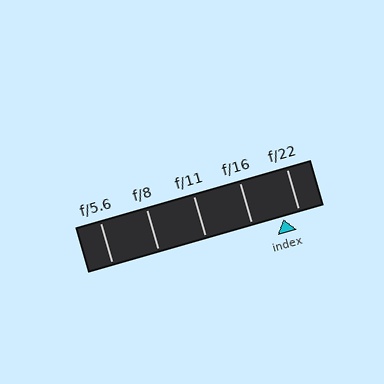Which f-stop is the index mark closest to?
The index mark is closest to f/22.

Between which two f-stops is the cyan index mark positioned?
The index mark is between f/16 and f/22.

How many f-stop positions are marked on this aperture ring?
There are 5 f-stop positions marked.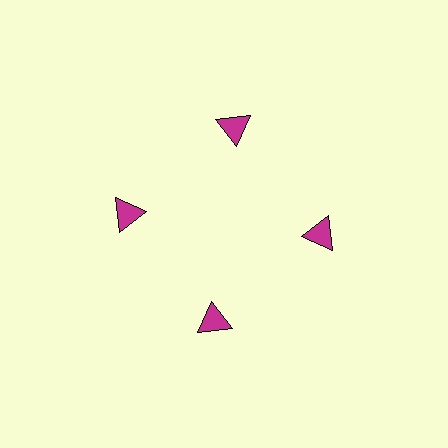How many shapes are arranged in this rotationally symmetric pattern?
There are 4 shapes, arranged in 4 groups of 1.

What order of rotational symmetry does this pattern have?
This pattern has 4-fold rotational symmetry.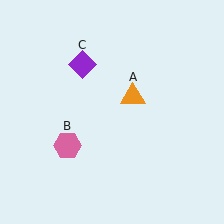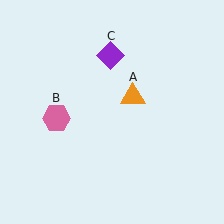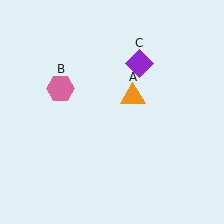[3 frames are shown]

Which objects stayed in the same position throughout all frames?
Orange triangle (object A) remained stationary.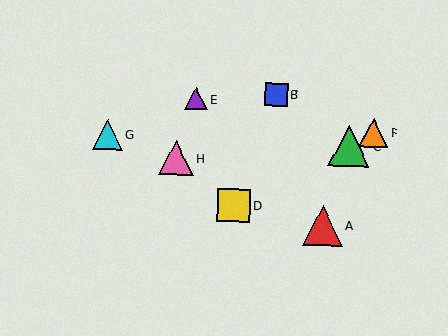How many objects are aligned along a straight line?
3 objects (C, D, F) are aligned along a straight line.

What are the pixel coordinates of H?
Object H is at (176, 158).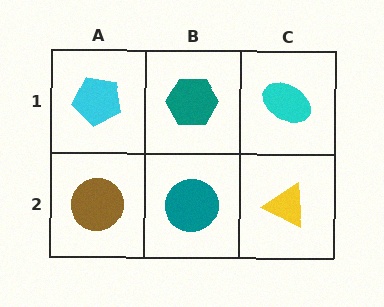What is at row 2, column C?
A yellow triangle.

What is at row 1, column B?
A teal hexagon.